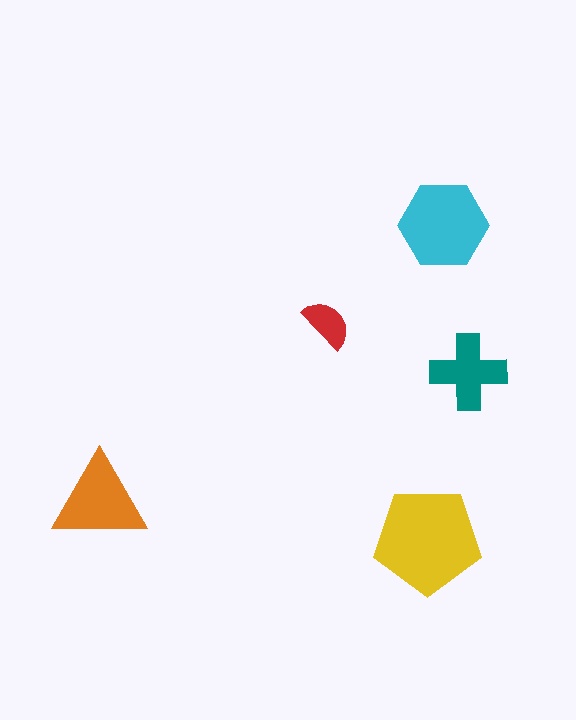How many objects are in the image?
There are 5 objects in the image.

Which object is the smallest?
The red semicircle.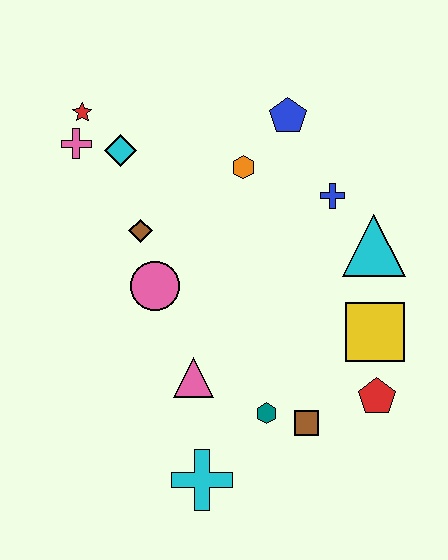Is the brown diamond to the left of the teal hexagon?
Yes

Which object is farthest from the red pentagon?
The red star is farthest from the red pentagon.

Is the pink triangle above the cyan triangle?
No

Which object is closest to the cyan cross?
The teal hexagon is closest to the cyan cross.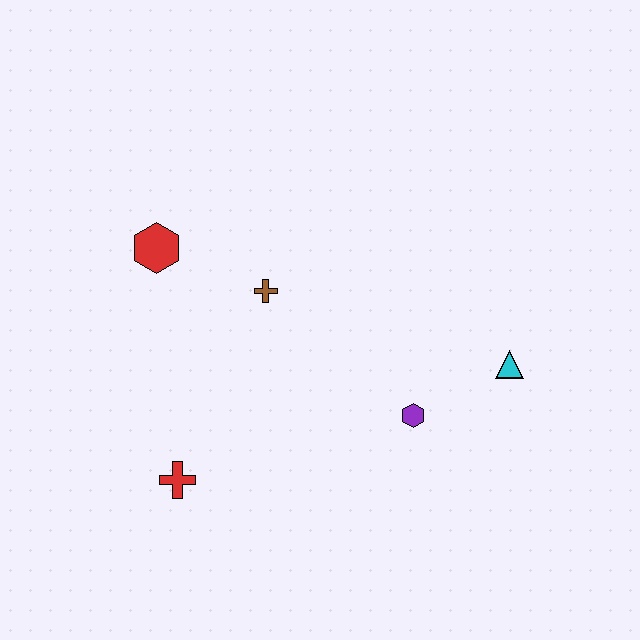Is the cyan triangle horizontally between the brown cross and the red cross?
No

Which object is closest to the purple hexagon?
The cyan triangle is closest to the purple hexagon.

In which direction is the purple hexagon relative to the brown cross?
The purple hexagon is to the right of the brown cross.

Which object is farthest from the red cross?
The cyan triangle is farthest from the red cross.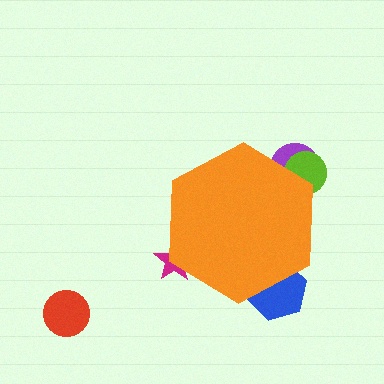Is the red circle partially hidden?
No, the red circle is fully visible.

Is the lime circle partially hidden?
Yes, the lime circle is partially hidden behind the orange hexagon.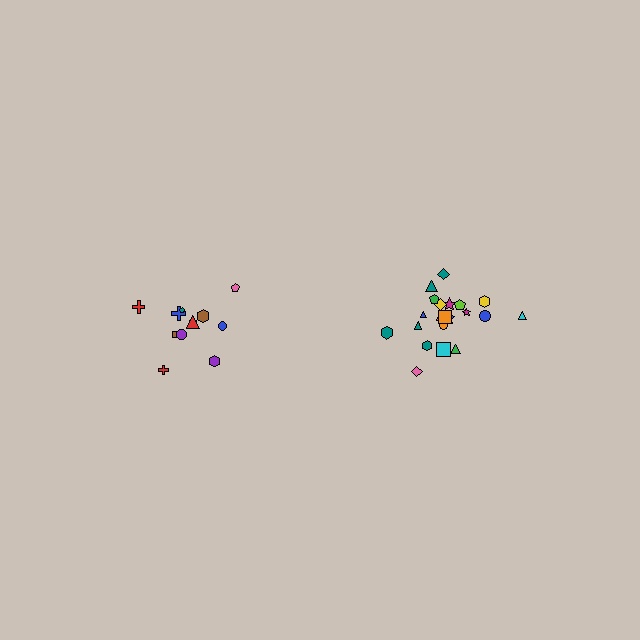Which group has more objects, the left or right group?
The right group.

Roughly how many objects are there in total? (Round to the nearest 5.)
Roughly 35 objects in total.